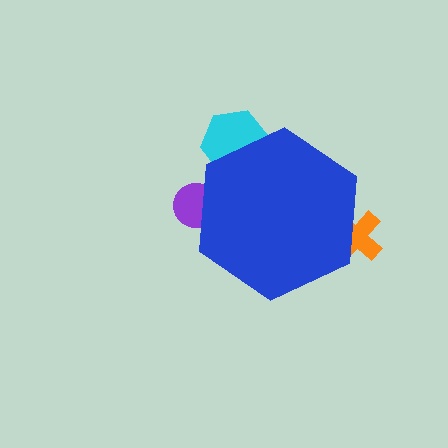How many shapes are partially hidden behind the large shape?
3 shapes are partially hidden.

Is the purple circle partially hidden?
Yes, the purple circle is partially hidden behind the blue hexagon.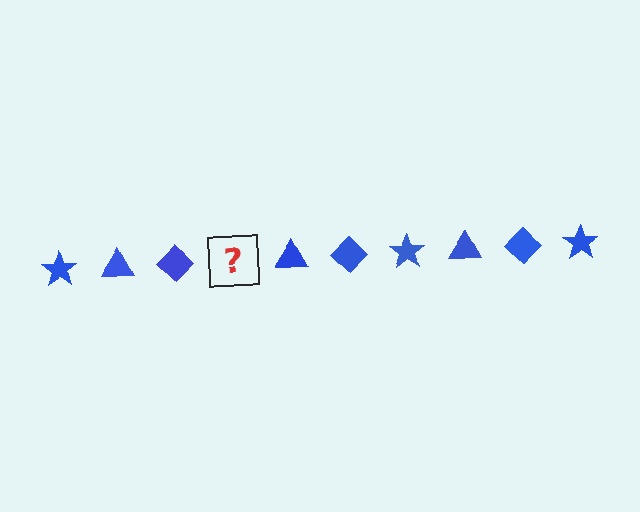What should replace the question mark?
The question mark should be replaced with a blue star.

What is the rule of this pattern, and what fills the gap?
The rule is that the pattern cycles through star, triangle, diamond shapes in blue. The gap should be filled with a blue star.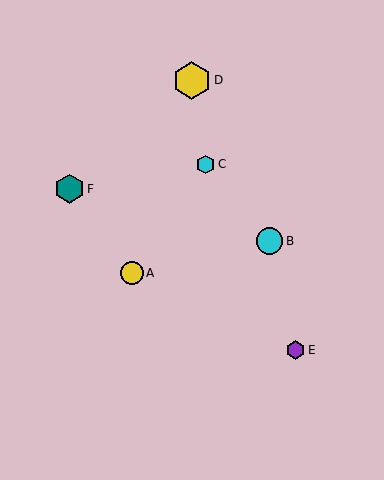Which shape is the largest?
The yellow hexagon (labeled D) is the largest.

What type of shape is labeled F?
Shape F is a teal hexagon.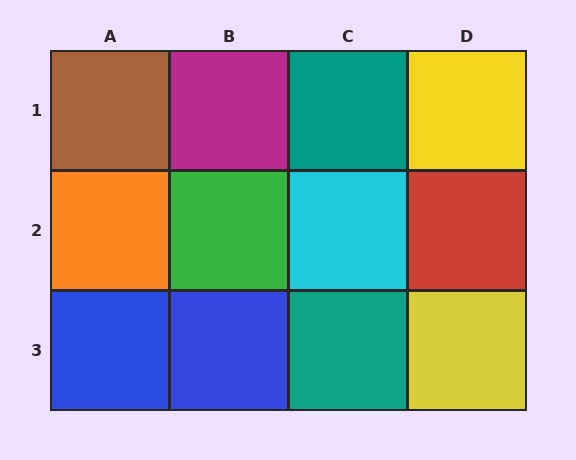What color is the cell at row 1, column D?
Yellow.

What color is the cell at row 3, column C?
Teal.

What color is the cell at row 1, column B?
Magenta.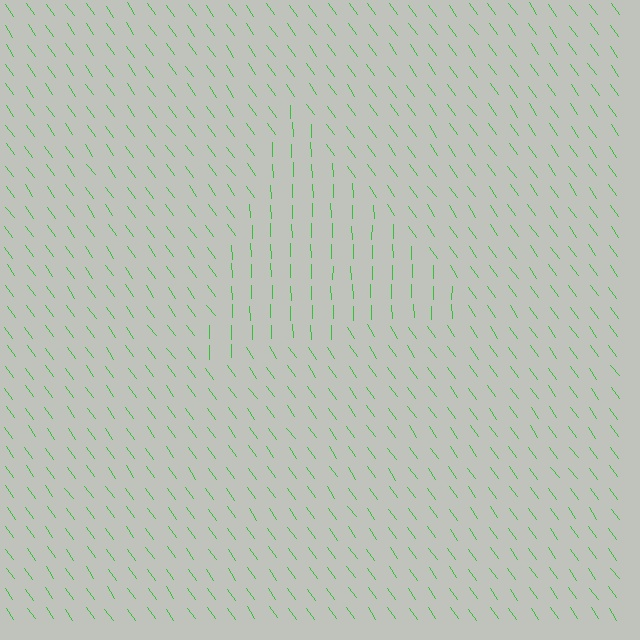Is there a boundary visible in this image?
Yes, there is a texture boundary formed by a change in line orientation.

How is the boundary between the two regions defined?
The boundary is defined purely by a change in line orientation (approximately 34 degrees difference). All lines are the same color and thickness.